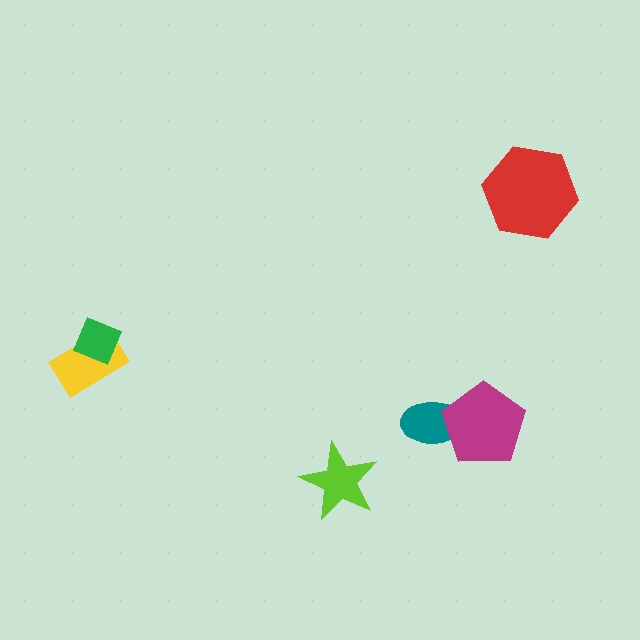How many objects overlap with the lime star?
0 objects overlap with the lime star.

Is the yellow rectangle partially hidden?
Yes, it is partially covered by another shape.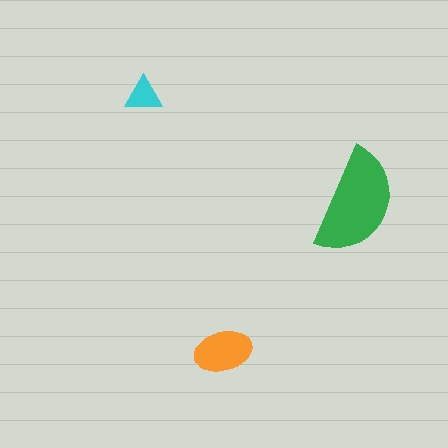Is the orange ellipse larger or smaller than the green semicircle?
Smaller.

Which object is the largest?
The green semicircle.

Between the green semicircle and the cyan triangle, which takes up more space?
The green semicircle.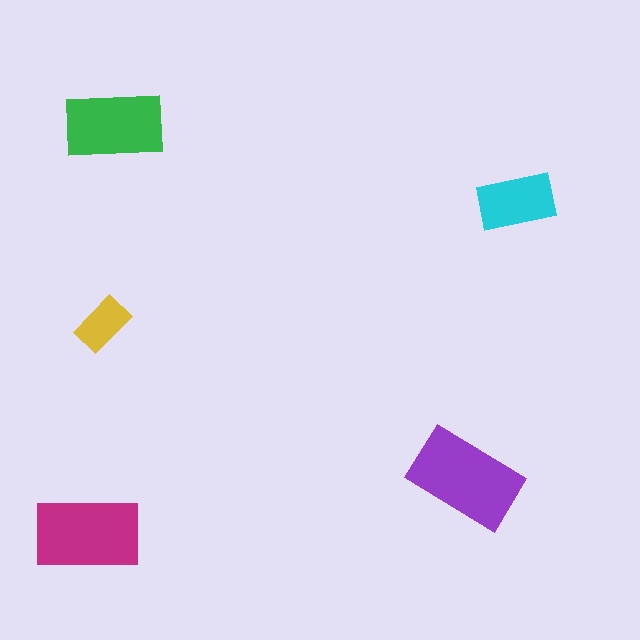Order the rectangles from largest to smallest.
the purple one, the magenta one, the green one, the cyan one, the yellow one.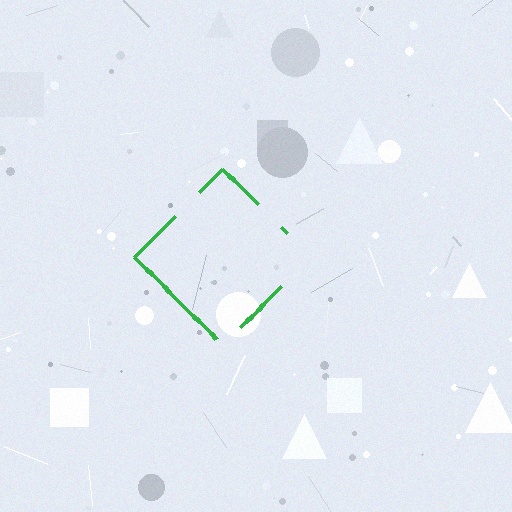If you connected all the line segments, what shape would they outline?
They would outline a diamond.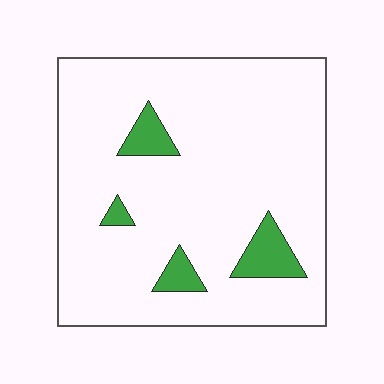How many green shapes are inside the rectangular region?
4.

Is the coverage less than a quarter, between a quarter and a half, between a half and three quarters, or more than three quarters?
Less than a quarter.